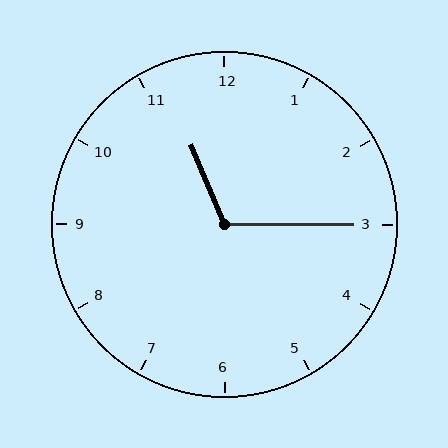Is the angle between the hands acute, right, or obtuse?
It is obtuse.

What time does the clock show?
11:15.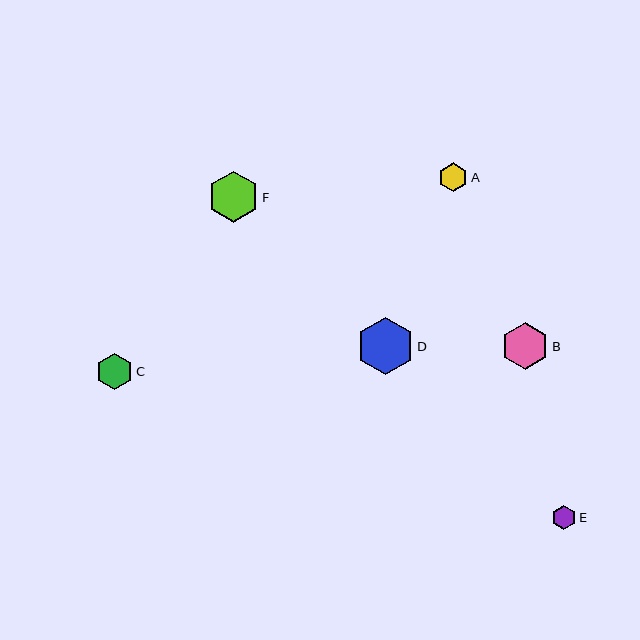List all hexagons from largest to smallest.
From largest to smallest: D, F, B, C, A, E.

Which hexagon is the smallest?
Hexagon E is the smallest with a size of approximately 25 pixels.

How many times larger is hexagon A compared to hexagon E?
Hexagon A is approximately 1.2 times the size of hexagon E.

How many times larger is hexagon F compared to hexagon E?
Hexagon F is approximately 2.1 times the size of hexagon E.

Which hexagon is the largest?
Hexagon D is the largest with a size of approximately 57 pixels.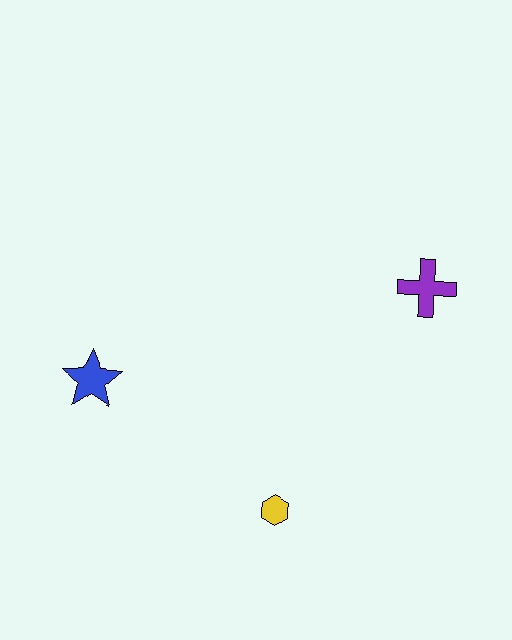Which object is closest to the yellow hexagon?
The blue star is closest to the yellow hexagon.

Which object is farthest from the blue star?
The purple cross is farthest from the blue star.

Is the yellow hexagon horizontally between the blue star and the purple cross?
Yes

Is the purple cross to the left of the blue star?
No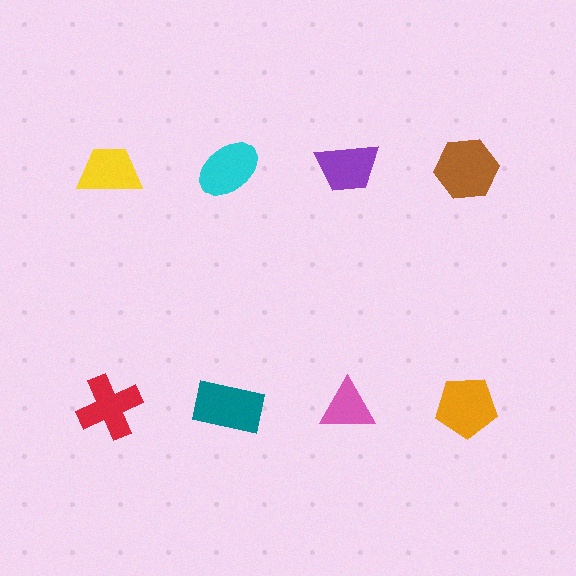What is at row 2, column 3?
A pink triangle.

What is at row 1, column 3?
A purple trapezoid.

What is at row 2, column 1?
A red cross.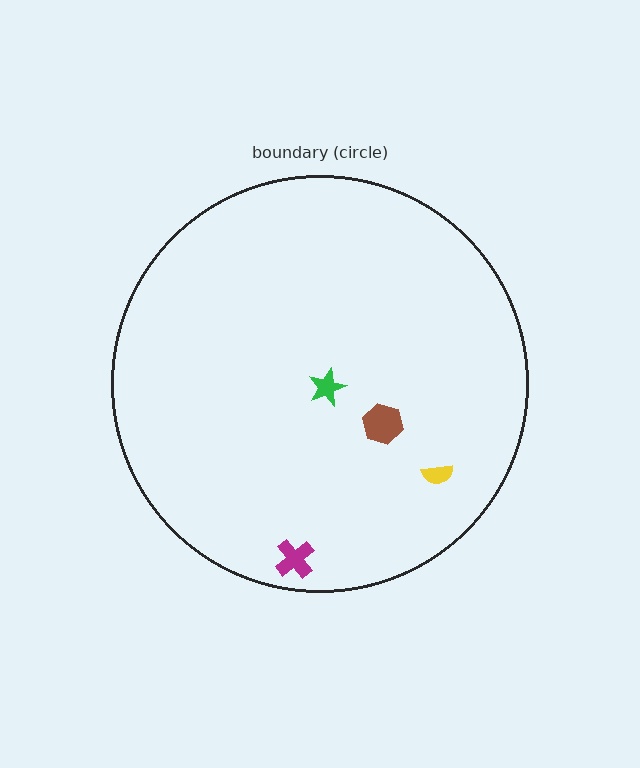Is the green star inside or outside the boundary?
Inside.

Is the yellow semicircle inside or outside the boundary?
Inside.